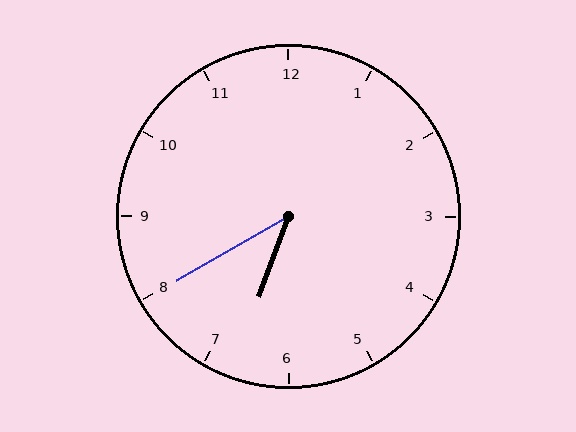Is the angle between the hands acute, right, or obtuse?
It is acute.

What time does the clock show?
6:40.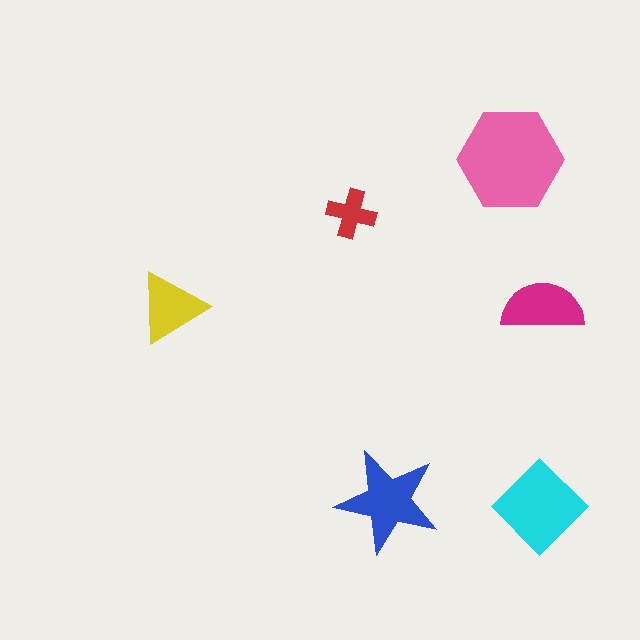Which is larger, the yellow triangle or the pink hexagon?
The pink hexagon.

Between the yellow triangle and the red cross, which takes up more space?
The yellow triangle.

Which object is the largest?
The pink hexagon.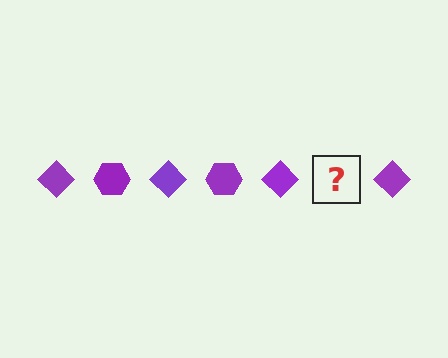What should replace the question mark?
The question mark should be replaced with a purple hexagon.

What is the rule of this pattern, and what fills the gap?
The rule is that the pattern cycles through diamond, hexagon shapes in purple. The gap should be filled with a purple hexagon.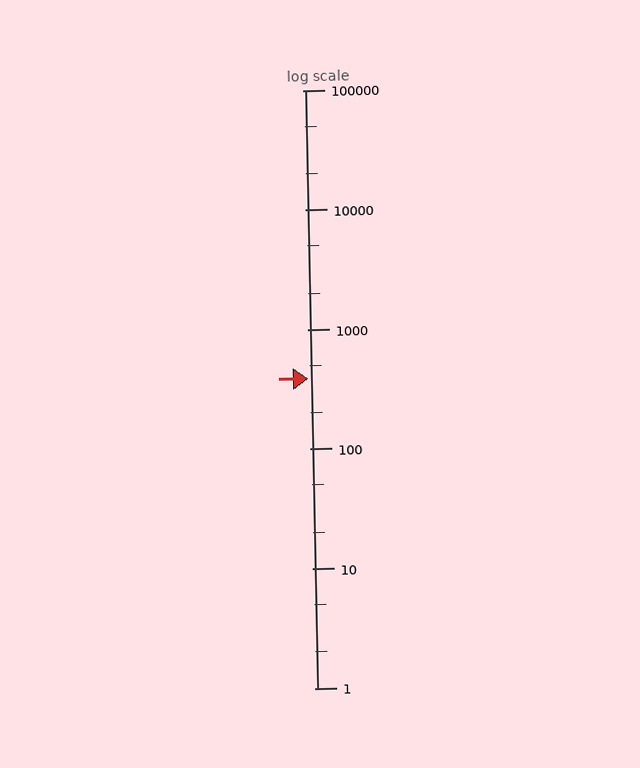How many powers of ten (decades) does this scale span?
The scale spans 5 decades, from 1 to 100000.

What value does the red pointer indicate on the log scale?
The pointer indicates approximately 390.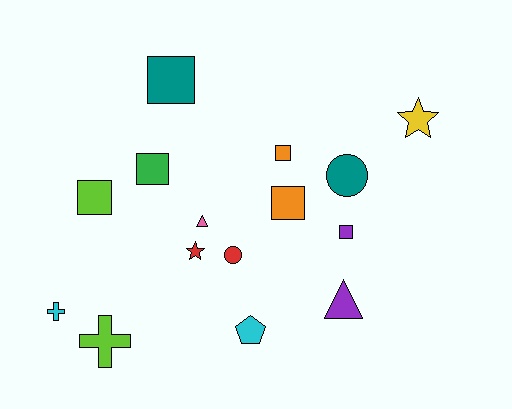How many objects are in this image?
There are 15 objects.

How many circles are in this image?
There are 2 circles.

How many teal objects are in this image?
There are 2 teal objects.